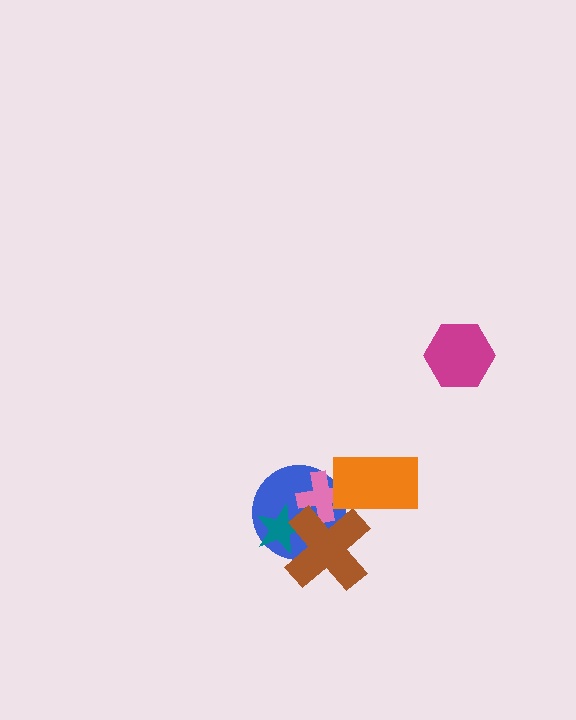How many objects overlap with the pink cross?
3 objects overlap with the pink cross.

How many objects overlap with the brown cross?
3 objects overlap with the brown cross.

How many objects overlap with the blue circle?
3 objects overlap with the blue circle.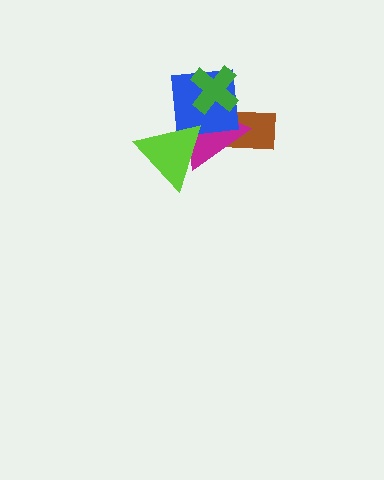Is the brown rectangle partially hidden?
Yes, it is partially covered by another shape.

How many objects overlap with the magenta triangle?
4 objects overlap with the magenta triangle.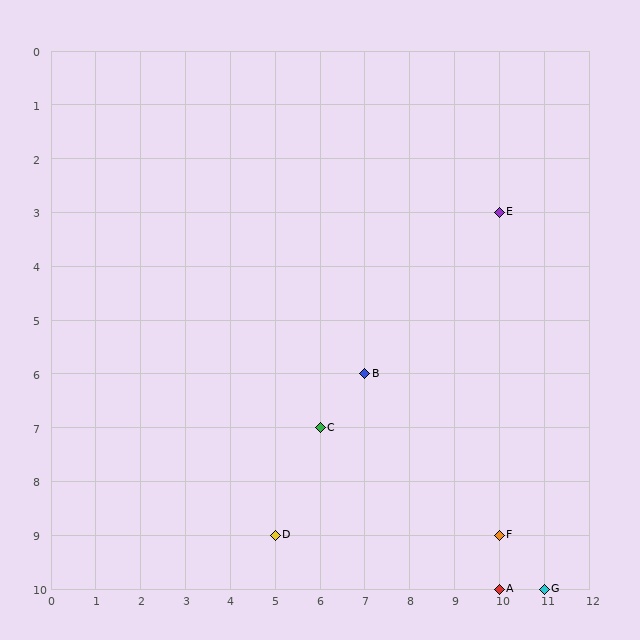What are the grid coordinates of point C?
Point C is at grid coordinates (6, 7).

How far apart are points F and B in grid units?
Points F and B are 3 columns and 3 rows apart (about 4.2 grid units diagonally).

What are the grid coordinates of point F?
Point F is at grid coordinates (10, 9).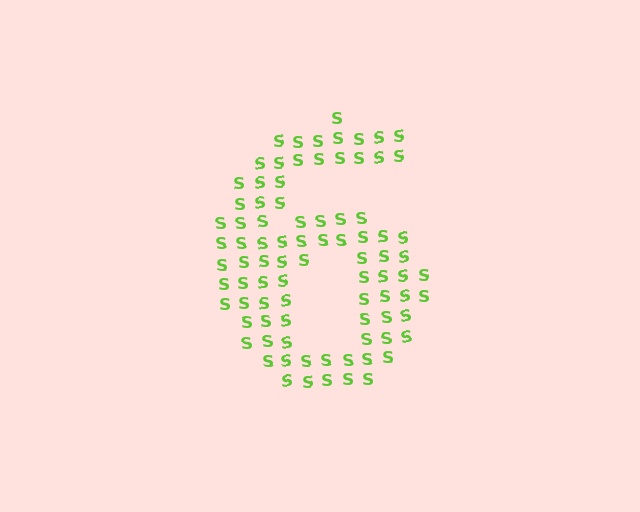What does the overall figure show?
The overall figure shows the digit 6.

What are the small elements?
The small elements are letter S's.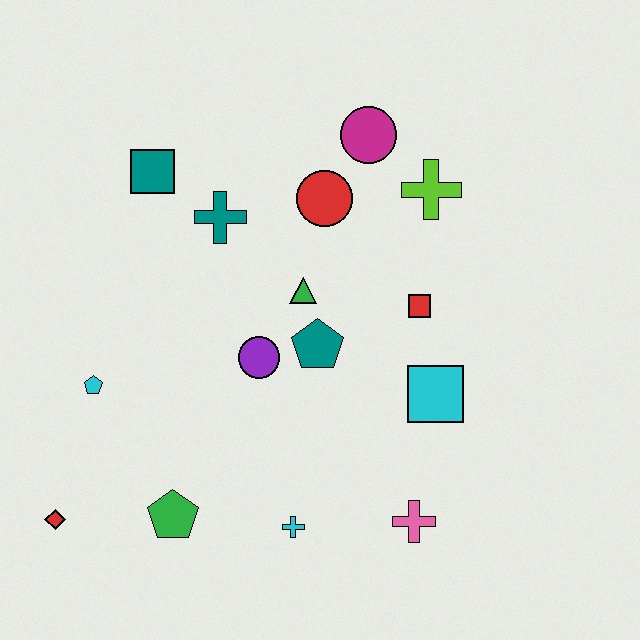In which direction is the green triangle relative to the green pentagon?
The green triangle is above the green pentagon.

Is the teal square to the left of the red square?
Yes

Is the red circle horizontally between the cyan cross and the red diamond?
No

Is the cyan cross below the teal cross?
Yes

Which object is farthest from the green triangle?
The red diamond is farthest from the green triangle.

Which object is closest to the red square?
The cyan square is closest to the red square.